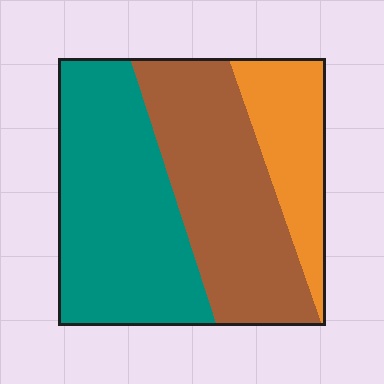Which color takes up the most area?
Teal, at roughly 45%.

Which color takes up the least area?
Orange, at roughly 20%.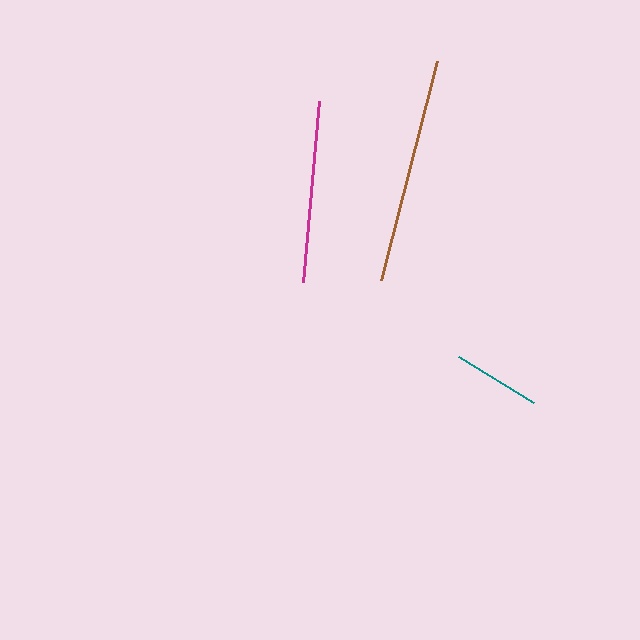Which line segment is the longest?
The brown line is the longest at approximately 226 pixels.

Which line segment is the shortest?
The teal line is the shortest at approximately 89 pixels.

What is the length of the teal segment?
The teal segment is approximately 89 pixels long.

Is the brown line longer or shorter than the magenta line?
The brown line is longer than the magenta line.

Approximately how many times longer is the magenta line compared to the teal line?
The magenta line is approximately 2.1 times the length of the teal line.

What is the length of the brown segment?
The brown segment is approximately 226 pixels long.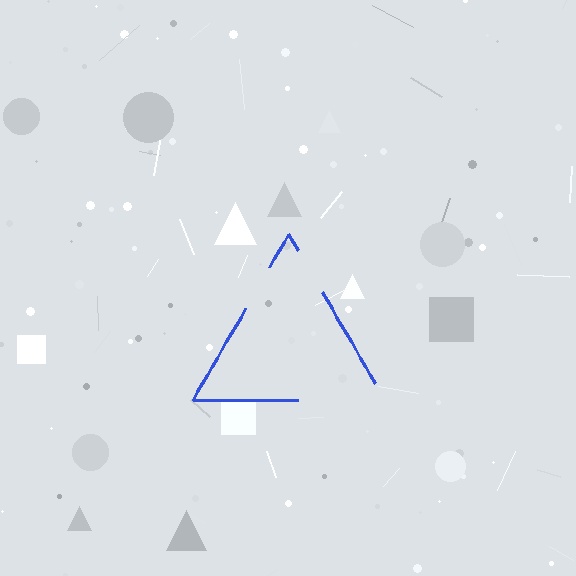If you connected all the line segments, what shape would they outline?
They would outline a triangle.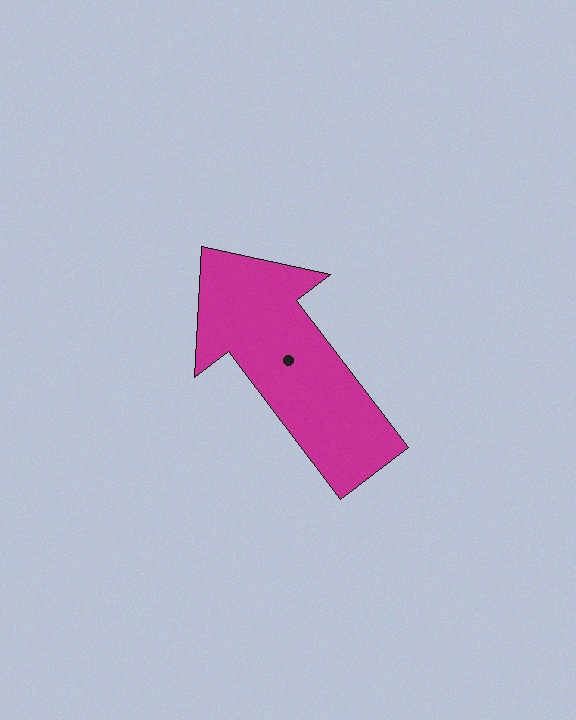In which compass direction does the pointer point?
Northwest.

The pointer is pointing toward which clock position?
Roughly 11 o'clock.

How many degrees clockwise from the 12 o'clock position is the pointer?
Approximately 323 degrees.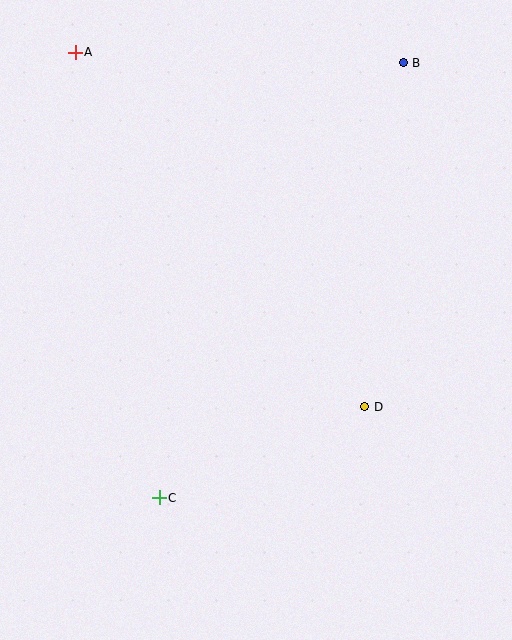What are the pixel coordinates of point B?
Point B is at (403, 63).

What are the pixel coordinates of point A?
Point A is at (75, 52).